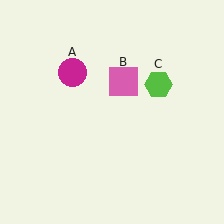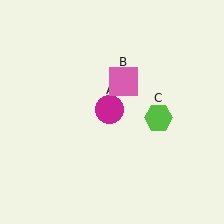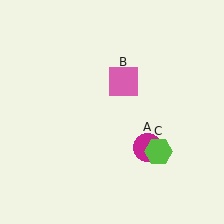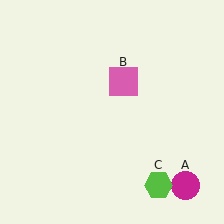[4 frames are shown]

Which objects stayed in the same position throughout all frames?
Pink square (object B) remained stationary.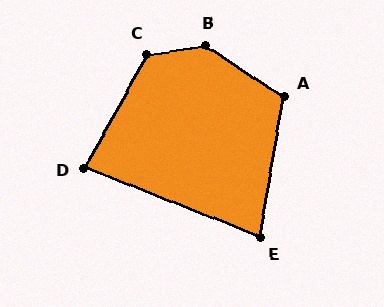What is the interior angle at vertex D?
Approximately 83 degrees (acute).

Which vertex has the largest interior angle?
B, at approximately 139 degrees.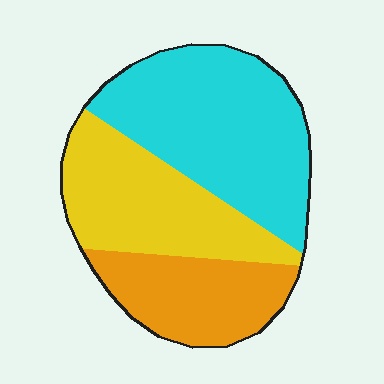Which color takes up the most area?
Cyan, at roughly 45%.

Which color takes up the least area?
Orange, at roughly 25%.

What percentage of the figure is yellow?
Yellow takes up between a quarter and a half of the figure.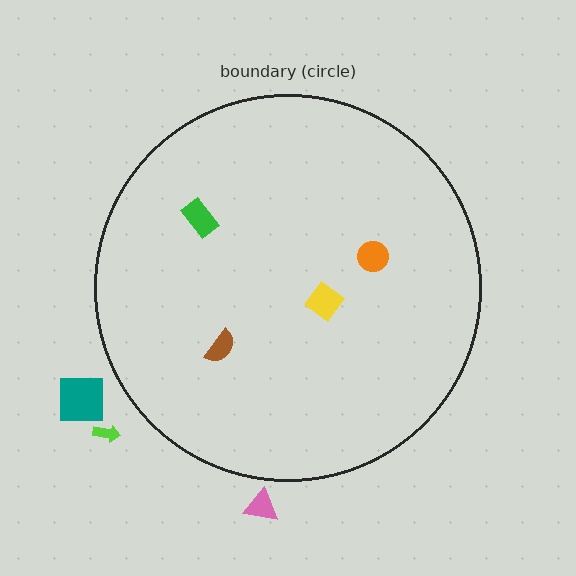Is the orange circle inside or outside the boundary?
Inside.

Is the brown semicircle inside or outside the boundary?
Inside.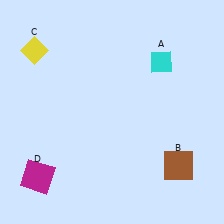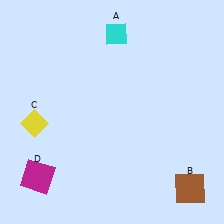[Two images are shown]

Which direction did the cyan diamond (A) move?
The cyan diamond (A) moved left.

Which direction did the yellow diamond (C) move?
The yellow diamond (C) moved down.